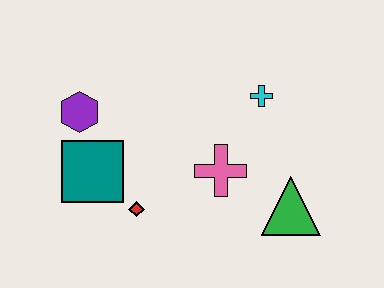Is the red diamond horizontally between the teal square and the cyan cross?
Yes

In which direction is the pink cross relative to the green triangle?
The pink cross is to the left of the green triangle.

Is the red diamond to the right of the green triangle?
No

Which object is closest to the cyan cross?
The pink cross is closest to the cyan cross.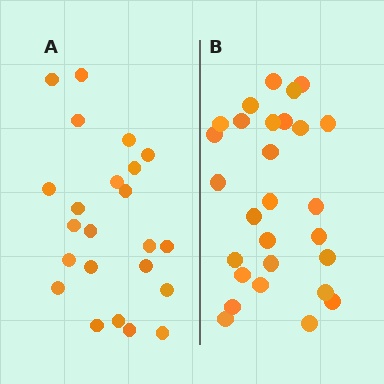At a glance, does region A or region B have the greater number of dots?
Region B (the right region) has more dots.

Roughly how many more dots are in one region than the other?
Region B has about 5 more dots than region A.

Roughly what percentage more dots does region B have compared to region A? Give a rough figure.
About 20% more.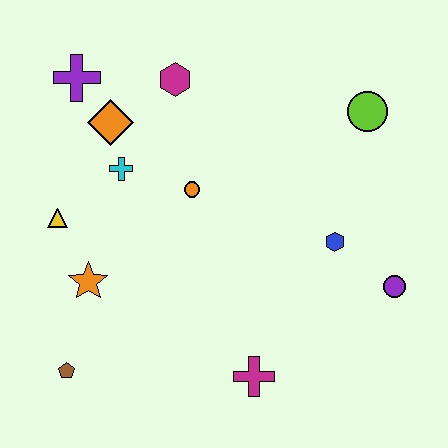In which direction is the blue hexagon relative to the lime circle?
The blue hexagon is below the lime circle.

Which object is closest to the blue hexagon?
The purple circle is closest to the blue hexagon.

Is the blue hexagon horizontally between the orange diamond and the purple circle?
Yes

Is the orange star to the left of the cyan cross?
Yes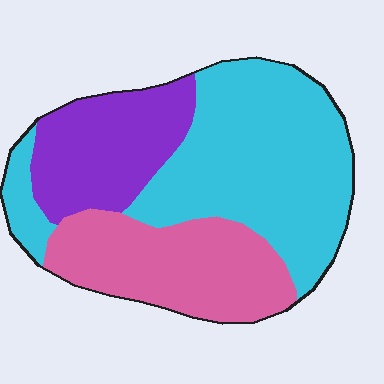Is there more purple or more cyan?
Cyan.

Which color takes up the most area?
Cyan, at roughly 50%.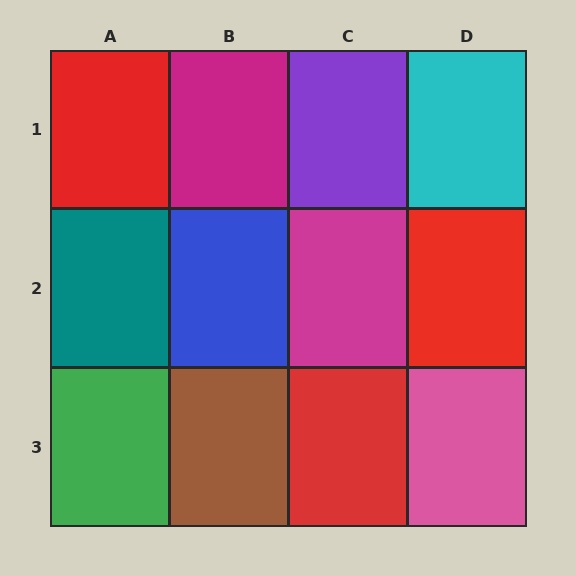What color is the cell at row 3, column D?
Pink.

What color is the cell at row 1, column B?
Magenta.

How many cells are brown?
1 cell is brown.